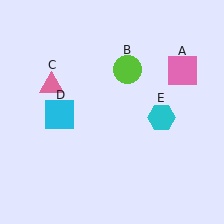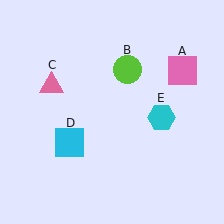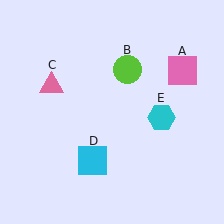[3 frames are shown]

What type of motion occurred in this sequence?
The cyan square (object D) rotated counterclockwise around the center of the scene.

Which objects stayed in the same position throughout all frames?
Pink square (object A) and lime circle (object B) and pink triangle (object C) and cyan hexagon (object E) remained stationary.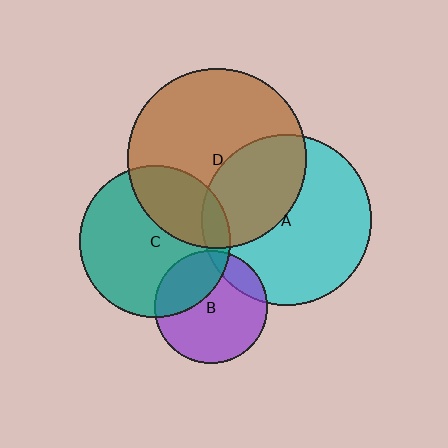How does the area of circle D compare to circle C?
Approximately 1.4 times.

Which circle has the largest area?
Circle D (brown).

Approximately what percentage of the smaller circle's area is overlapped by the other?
Approximately 30%.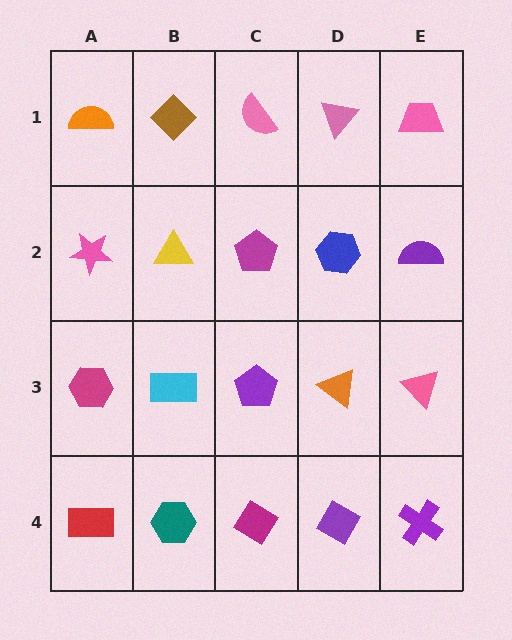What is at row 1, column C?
A pink semicircle.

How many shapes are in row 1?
5 shapes.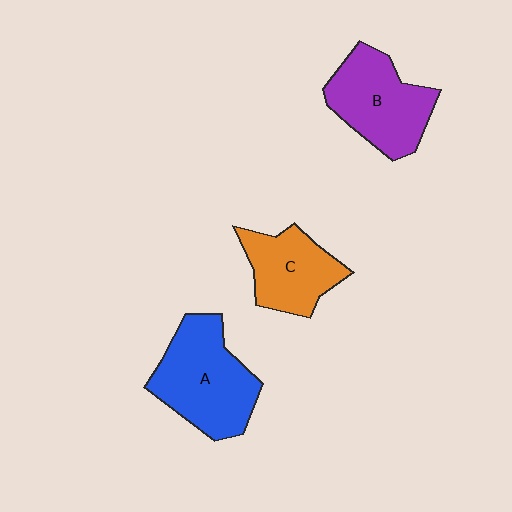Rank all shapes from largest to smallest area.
From largest to smallest: A (blue), B (purple), C (orange).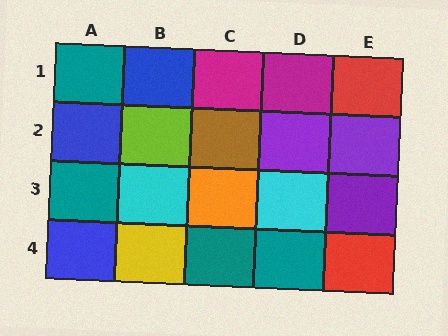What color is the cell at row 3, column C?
Orange.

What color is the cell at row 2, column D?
Purple.